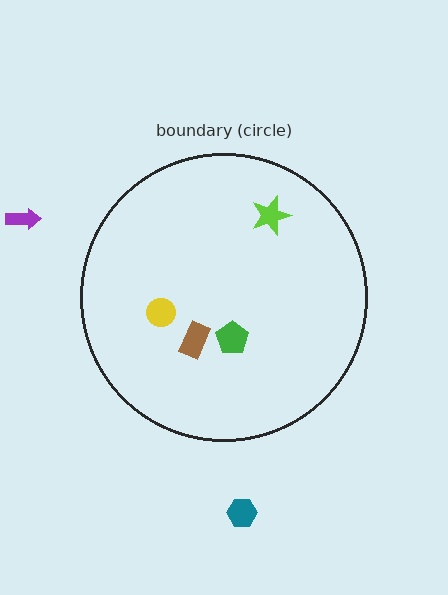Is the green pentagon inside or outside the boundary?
Inside.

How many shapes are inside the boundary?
4 inside, 2 outside.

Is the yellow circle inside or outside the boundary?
Inside.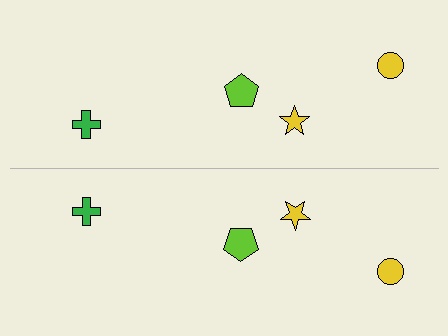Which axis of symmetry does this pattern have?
The pattern has a horizontal axis of symmetry running through the center of the image.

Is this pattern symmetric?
Yes, this pattern has bilateral (reflection) symmetry.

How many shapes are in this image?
There are 8 shapes in this image.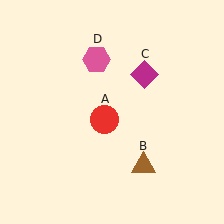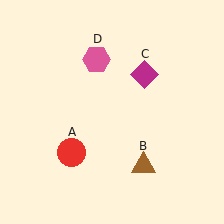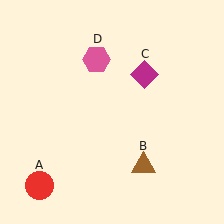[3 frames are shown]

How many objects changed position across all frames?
1 object changed position: red circle (object A).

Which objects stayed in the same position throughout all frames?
Brown triangle (object B) and magenta diamond (object C) and pink hexagon (object D) remained stationary.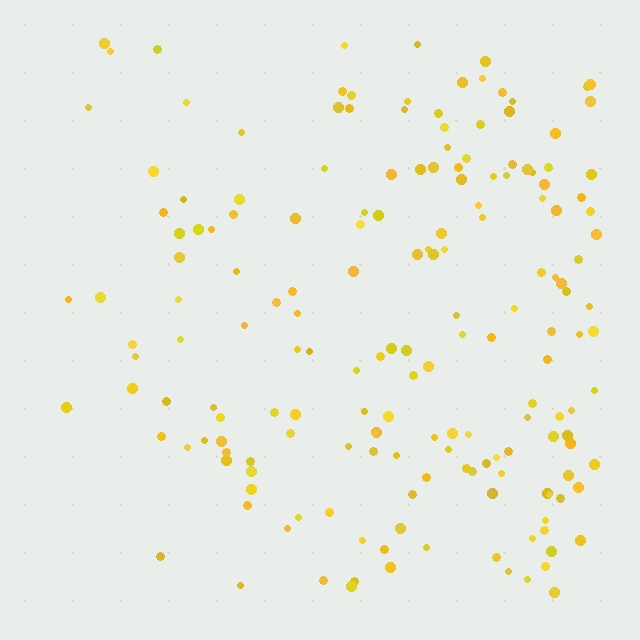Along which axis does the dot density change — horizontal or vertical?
Horizontal.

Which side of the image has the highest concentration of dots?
The right.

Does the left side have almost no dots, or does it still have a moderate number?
Still a moderate number, just noticeably fewer than the right.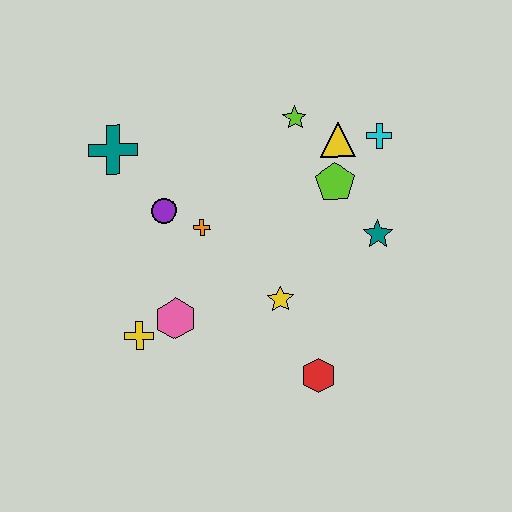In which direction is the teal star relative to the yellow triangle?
The teal star is below the yellow triangle.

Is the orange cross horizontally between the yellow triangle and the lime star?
No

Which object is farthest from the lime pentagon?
The yellow cross is farthest from the lime pentagon.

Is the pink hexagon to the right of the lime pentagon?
No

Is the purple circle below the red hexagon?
No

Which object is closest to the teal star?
The lime pentagon is closest to the teal star.